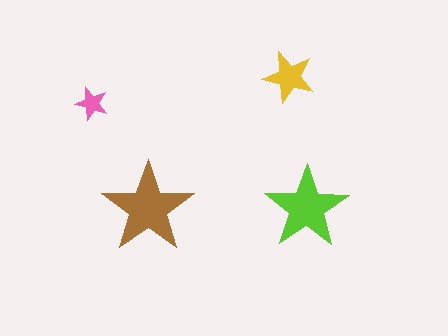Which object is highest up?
The yellow star is topmost.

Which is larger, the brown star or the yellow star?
The brown one.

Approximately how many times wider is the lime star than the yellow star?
About 1.5 times wider.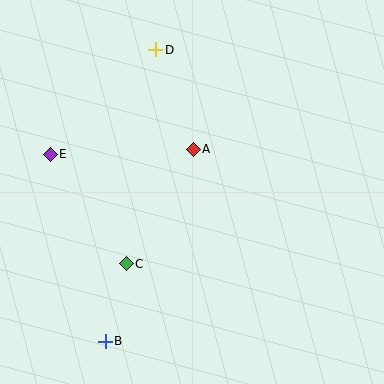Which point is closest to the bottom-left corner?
Point B is closest to the bottom-left corner.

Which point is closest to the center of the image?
Point A at (193, 149) is closest to the center.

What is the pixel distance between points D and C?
The distance between D and C is 216 pixels.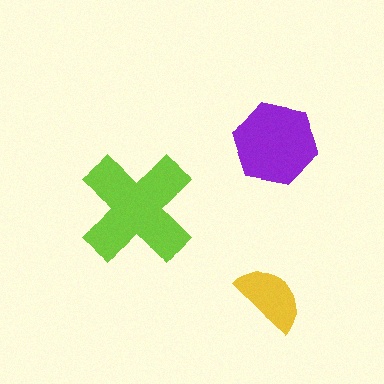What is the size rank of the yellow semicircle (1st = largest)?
3rd.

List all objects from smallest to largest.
The yellow semicircle, the purple hexagon, the lime cross.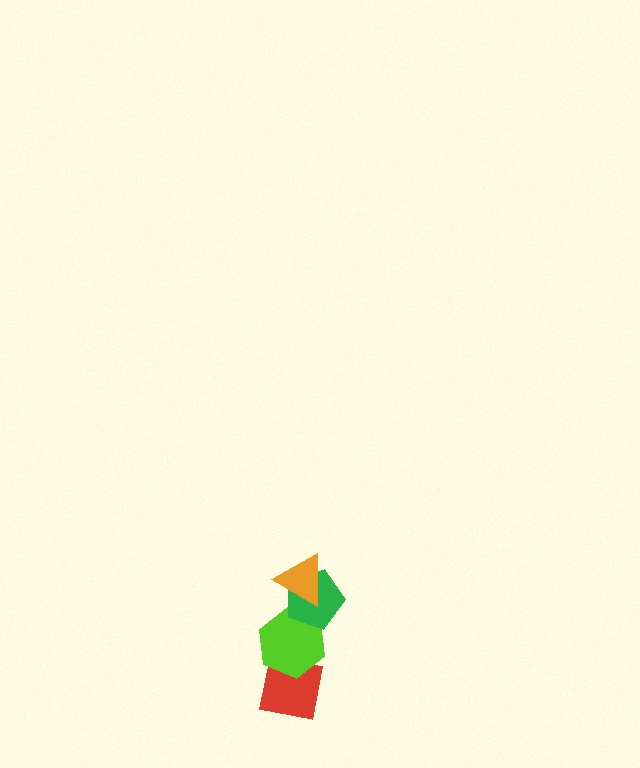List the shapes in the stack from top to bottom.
From top to bottom: the orange triangle, the green pentagon, the lime hexagon, the red square.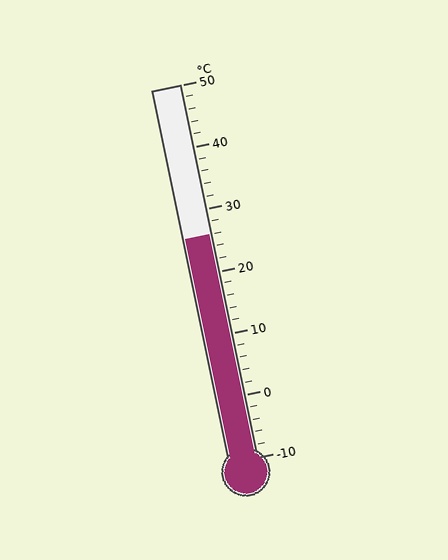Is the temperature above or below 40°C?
The temperature is below 40°C.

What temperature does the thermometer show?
The thermometer shows approximately 26°C.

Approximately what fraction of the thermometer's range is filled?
The thermometer is filled to approximately 60% of its range.